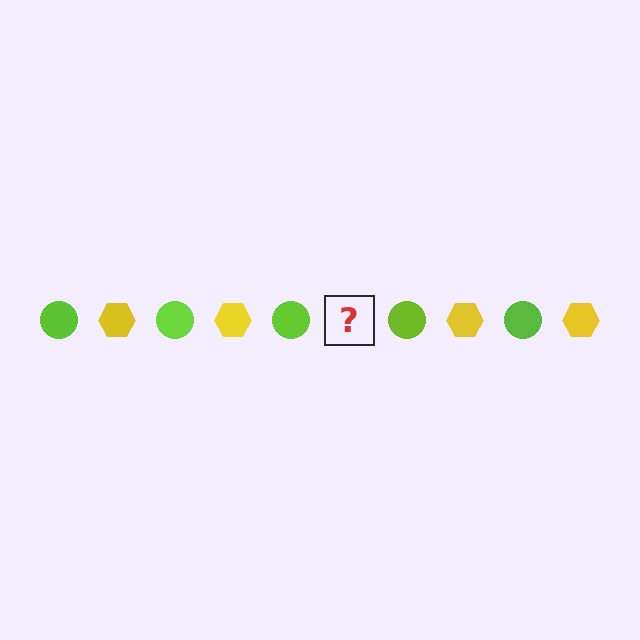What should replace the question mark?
The question mark should be replaced with a yellow hexagon.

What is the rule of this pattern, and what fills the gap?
The rule is that the pattern alternates between lime circle and yellow hexagon. The gap should be filled with a yellow hexagon.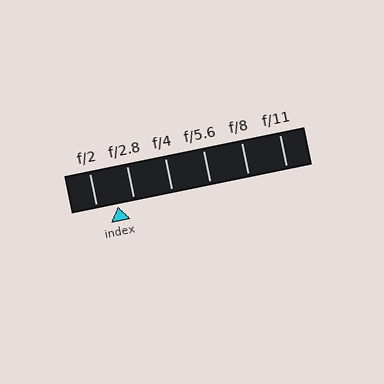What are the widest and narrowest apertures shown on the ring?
The widest aperture shown is f/2 and the narrowest is f/11.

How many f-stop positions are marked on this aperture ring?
There are 6 f-stop positions marked.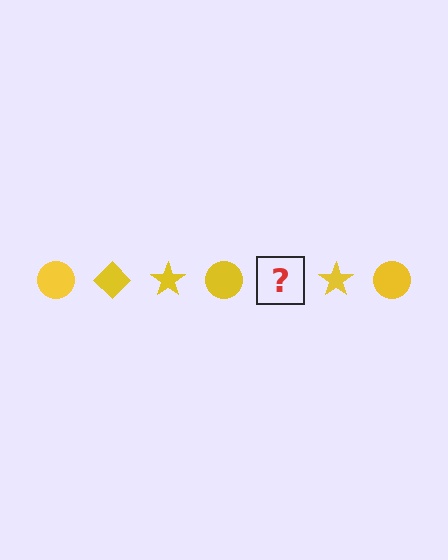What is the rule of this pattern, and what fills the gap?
The rule is that the pattern cycles through circle, diamond, star shapes in yellow. The gap should be filled with a yellow diamond.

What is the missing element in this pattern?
The missing element is a yellow diamond.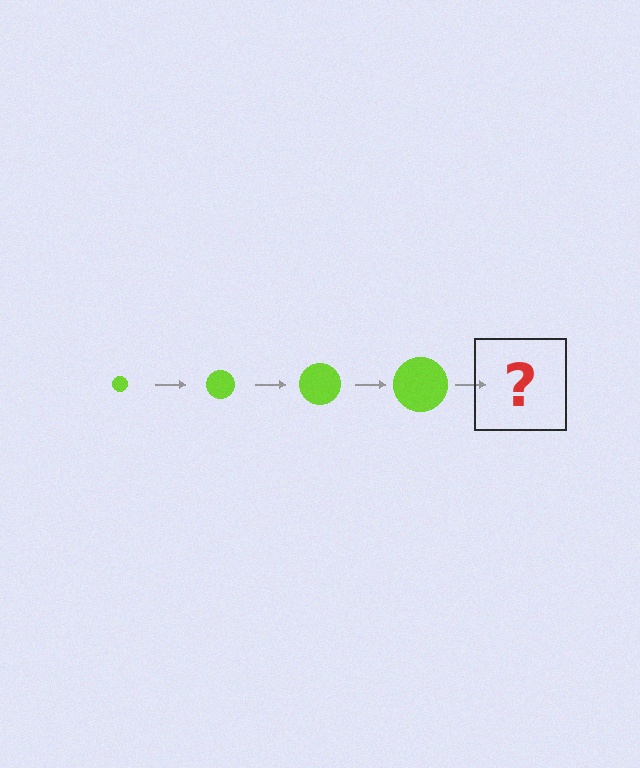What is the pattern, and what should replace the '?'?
The pattern is that the circle gets progressively larger each step. The '?' should be a lime circle, larger than the previous one.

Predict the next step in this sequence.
The next step is a lime circle, larger than the previous one.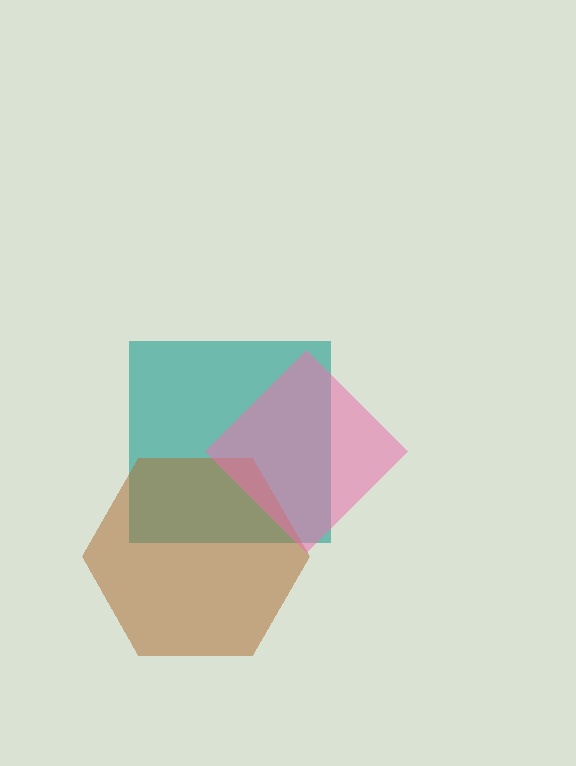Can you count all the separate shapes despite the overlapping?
Yes, there are 3 separate shapes.